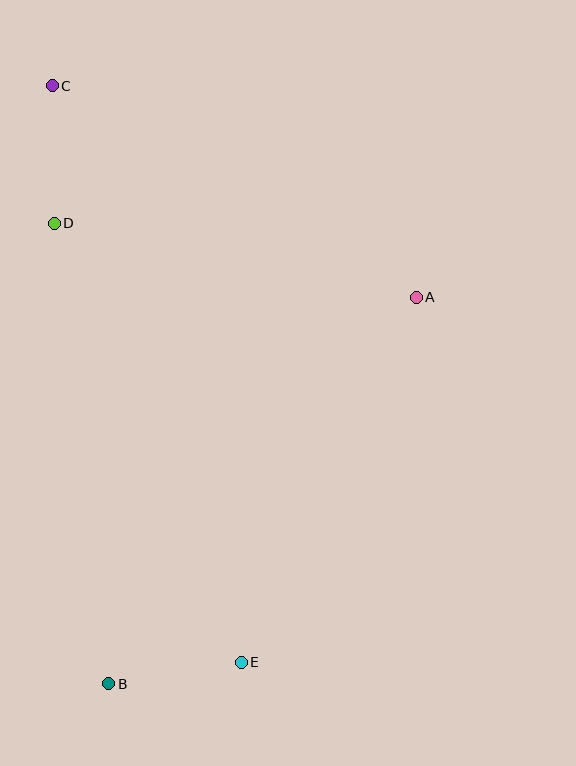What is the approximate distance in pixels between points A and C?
The distance between A and C is approximately 421 pixels.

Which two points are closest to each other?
Points B and E are closest to each other.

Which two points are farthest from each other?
Points C and E are farthest from each other.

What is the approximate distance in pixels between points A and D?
The distance between A and D is approximately 370 pixels.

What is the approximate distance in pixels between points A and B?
The distance between A and B is approximately 494 pixels.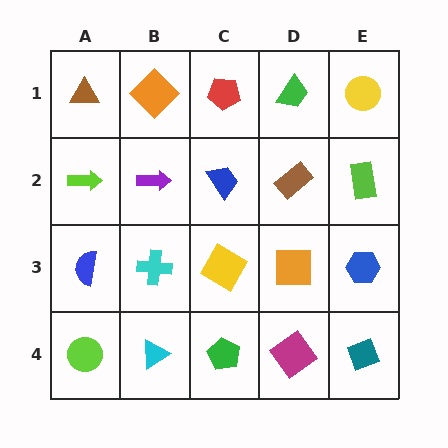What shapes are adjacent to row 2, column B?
An orange diamond (row 1, column B), a cyan cross (row 3, column B), a lime arrow (row 2, column A), a blue trapezoid (row 2, column C).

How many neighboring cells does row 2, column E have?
3.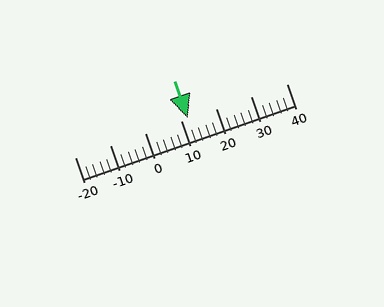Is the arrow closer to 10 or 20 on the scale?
The arrow is closer to 10.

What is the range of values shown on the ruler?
The ruler shows values from -20 to 40.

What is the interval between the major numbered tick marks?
The major tick marks are spaced 10 units apart.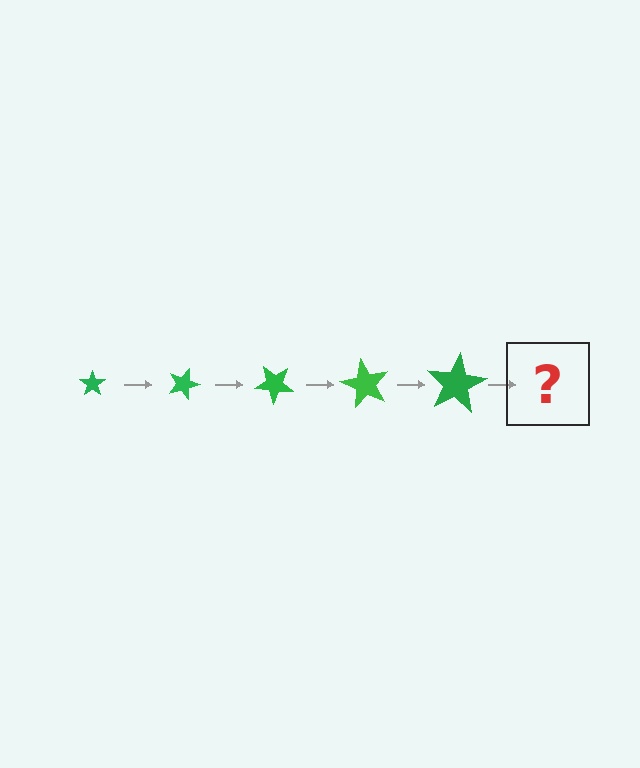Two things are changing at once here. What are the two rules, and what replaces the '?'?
The two rules are that the star grows larger each step and it rotates 20 degrees each step. The '?' should be a star, larger than the previous one and rotated 100 degrees from the start.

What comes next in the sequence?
The next element should be a star, larger than the previous one and rotated 100 degrees from the start.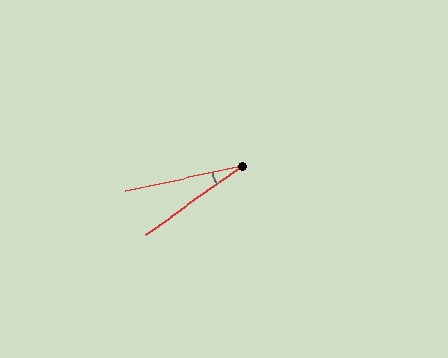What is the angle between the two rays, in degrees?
Approximately 23 degrees.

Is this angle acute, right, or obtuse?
It is acute.